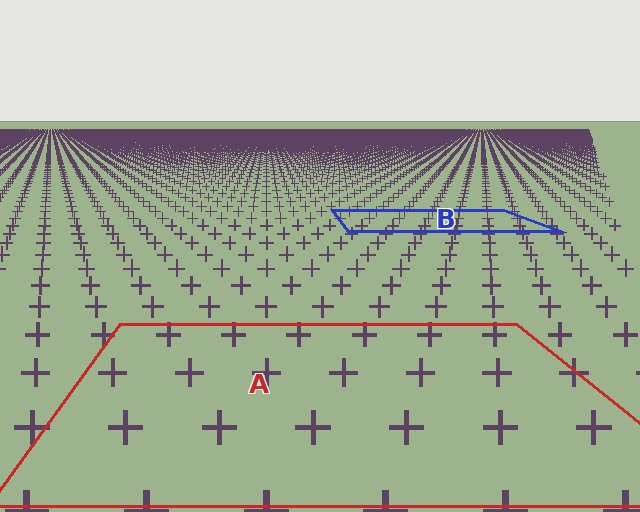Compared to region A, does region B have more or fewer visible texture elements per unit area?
Region B has more texture elements per unit area — they are packed more densely because it is farther away.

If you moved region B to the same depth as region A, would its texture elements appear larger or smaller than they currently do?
They would appear larger. At a closer depth, the same texture elements are projected at a bigger on-screen size.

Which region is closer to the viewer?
Region A is closer. The texture elements there are larger and more spread out.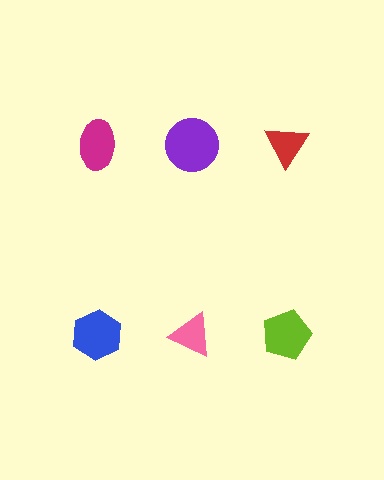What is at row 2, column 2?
A pink triangle.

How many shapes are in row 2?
3 shapes.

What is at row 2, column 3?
A lime pentagon.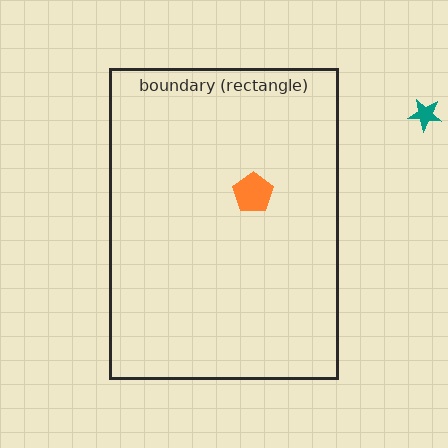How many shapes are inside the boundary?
1 inside, 1 outside.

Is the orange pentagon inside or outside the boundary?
Inside.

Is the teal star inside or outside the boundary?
Outside.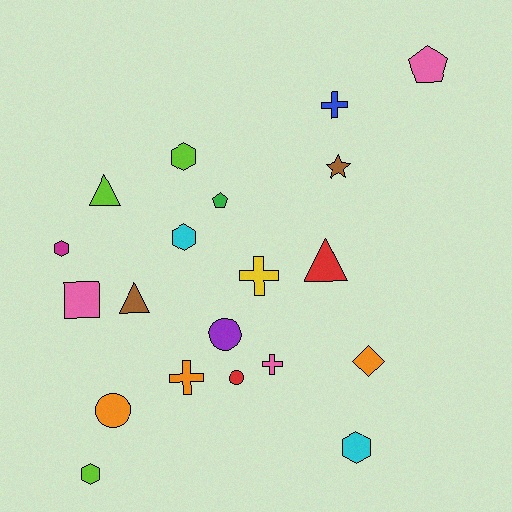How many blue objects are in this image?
There is 1 blue object.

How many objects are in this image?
There are 20 objects.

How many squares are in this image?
There is 1 square.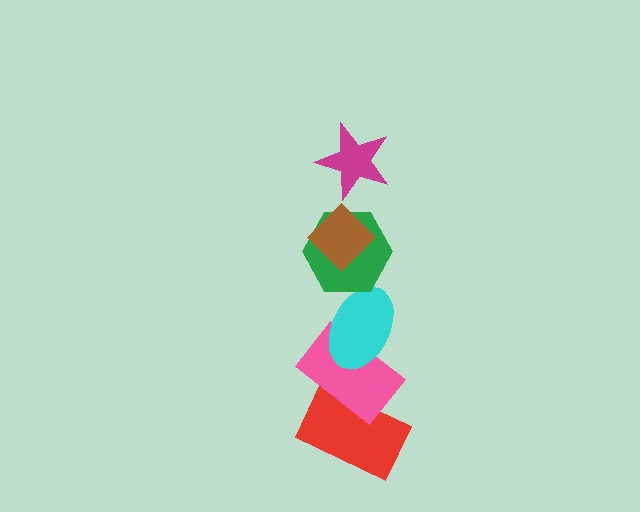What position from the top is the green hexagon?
The green hexagon is 3rd from the top.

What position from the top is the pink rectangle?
The pink rectangle is 5th from the top.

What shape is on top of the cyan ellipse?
The green hexagon is on top of the cyan ellipse.